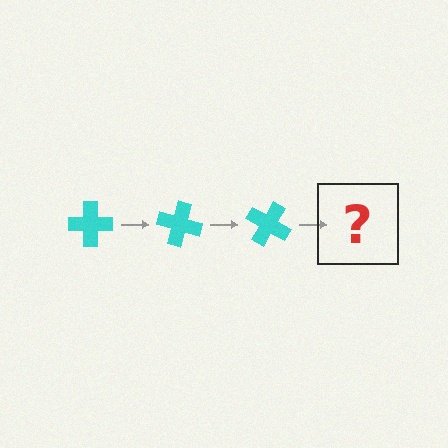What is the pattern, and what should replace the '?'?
The pattern is that the cross rotates 15 degrees each step. The '?' should be a cyan cross rotated 45 degrees.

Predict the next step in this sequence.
The next step is a cyan cross rotated 45 degrees.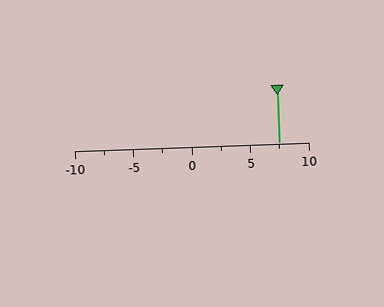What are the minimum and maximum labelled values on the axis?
The axis runs from -10 to 10.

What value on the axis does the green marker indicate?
The marker indicates approximately 7.5.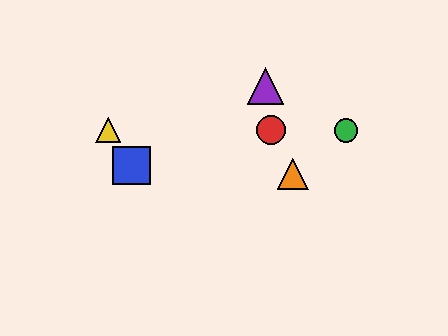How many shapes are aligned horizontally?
3 shapes (the red circle, the green circle, the yellow triangle) are aligned horizontally.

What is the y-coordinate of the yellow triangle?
The yellow triangle is at y≈130.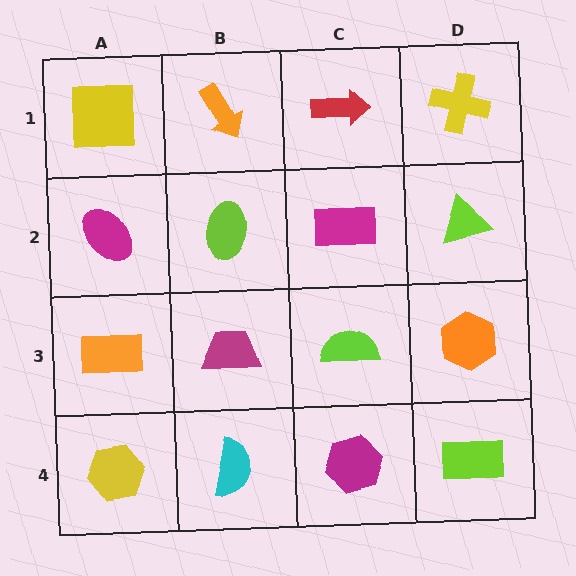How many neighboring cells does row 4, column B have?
3.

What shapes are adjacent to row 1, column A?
A magenta ellipse (row 2, column A), an orange arrow (row 1, column B).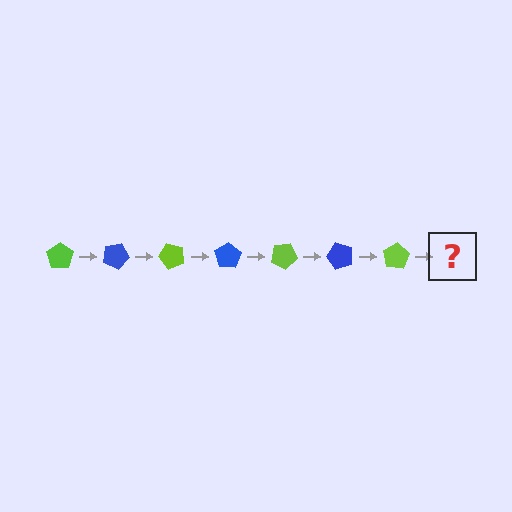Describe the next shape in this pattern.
It should be a blue pentagon, rotated 175 degrees from the start.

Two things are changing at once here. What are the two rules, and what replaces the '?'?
The two rules are that it rotates 25 degrees each step and the color cycles through lime and blue. The '?' should be a blue pentagon, rotated 175 degrees from the start.